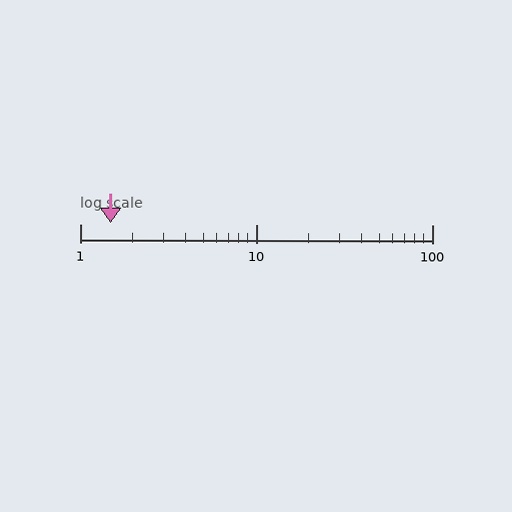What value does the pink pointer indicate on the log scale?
The pointer indicates approximately 1.5.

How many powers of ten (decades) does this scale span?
The scale spans 2 decades, from 1 to 100.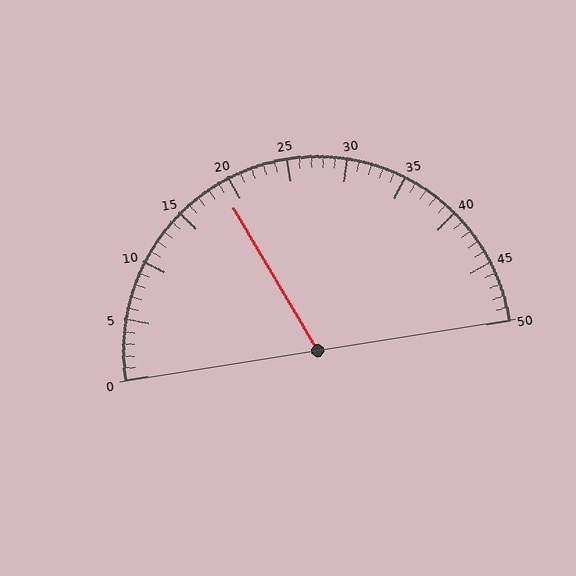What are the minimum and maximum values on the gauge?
The gauge ranges from 0 to 50.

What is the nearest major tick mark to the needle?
The nearest major tick mark is 20.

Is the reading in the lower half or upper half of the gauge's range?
The reading is in the lower half of the range (0 to 50).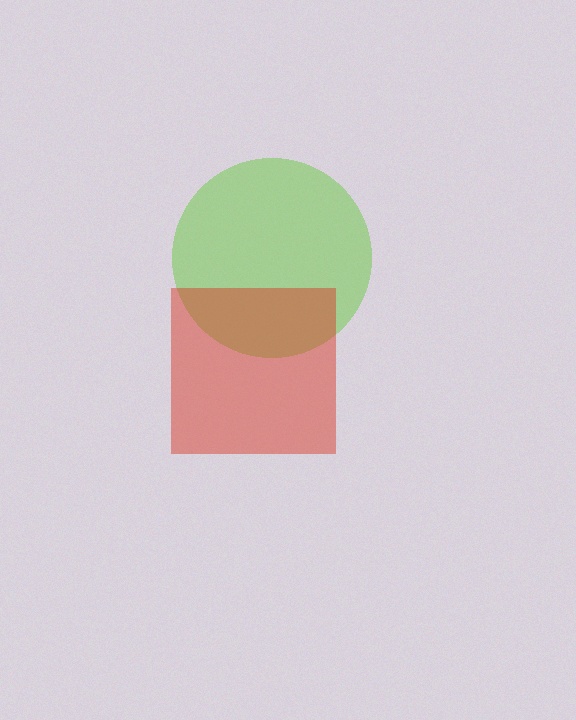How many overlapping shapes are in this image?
There are 2 overlapping shapes in the image.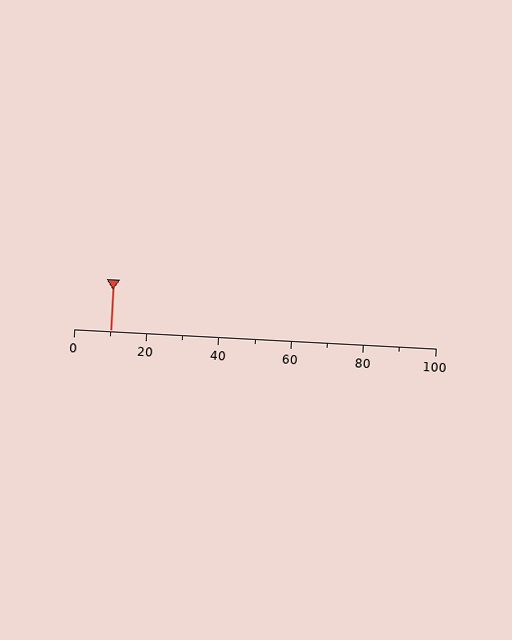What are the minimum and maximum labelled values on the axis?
The axis runs from 0 to 100.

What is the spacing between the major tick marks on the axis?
The major ticks are spaced 20 apart.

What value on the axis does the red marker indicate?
The marker indicates approximately 10.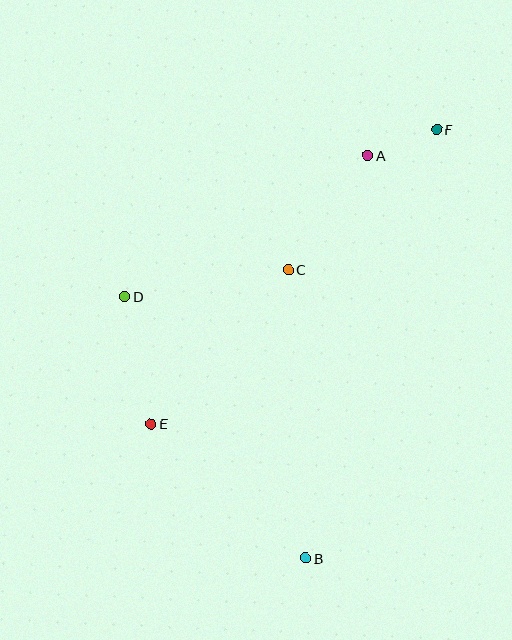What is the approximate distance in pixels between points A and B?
The distance between A and B is approximately 407 pixels.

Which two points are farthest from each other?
Points B and F are farthest from each other.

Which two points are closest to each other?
Points A and F are closest to each other.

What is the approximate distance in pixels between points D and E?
The distance between D and E is approximately 130 pixels.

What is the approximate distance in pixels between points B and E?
The distance between B and E is approximately 204 pixels.